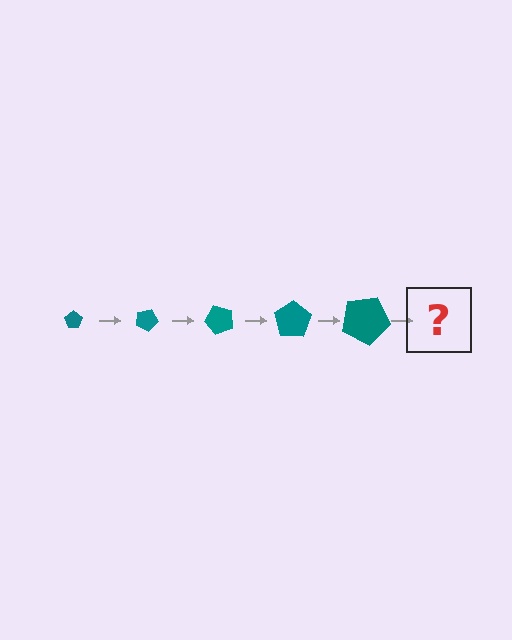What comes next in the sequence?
The next element should be a pentagon, larger than the previous one and rotated 125 degrees from the start.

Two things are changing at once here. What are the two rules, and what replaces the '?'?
The two rules are that the pentagon grows larger each step and it rotates 25 degrees each step. The '?' should be a pentagon, larger than the previous one and rotated 125 degrees from the start.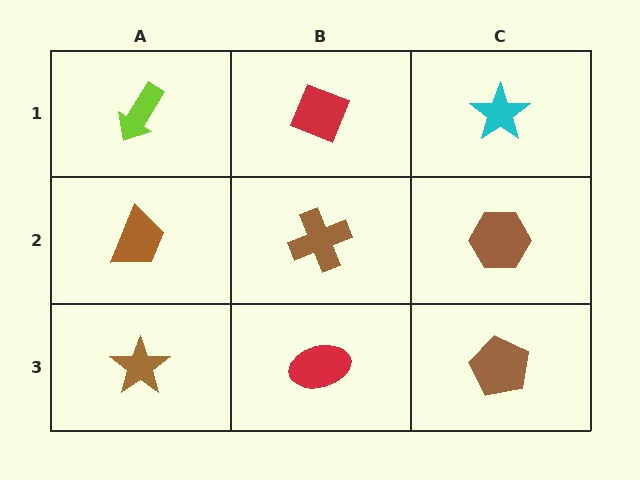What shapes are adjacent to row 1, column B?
A brown cross (row 2, column B), a lime arrow (row 1, column A), a cyan star (row 1, column C).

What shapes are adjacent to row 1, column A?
A brown trapezoid (row 2, column A), a red diamond (row 1, column B).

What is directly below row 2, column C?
A brown pentagon.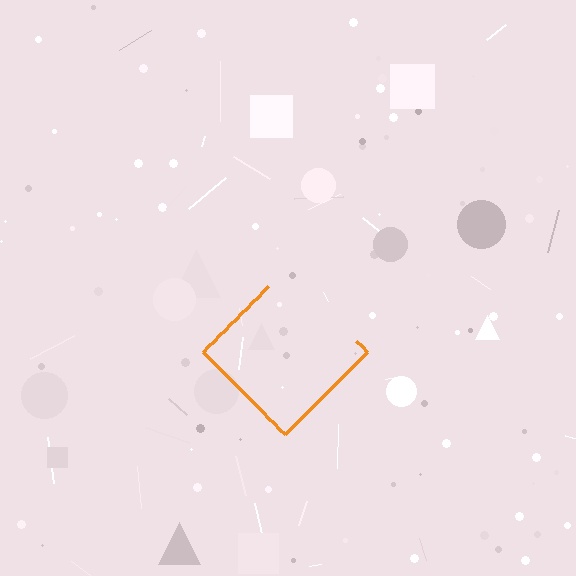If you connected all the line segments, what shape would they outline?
They would outline a diamond.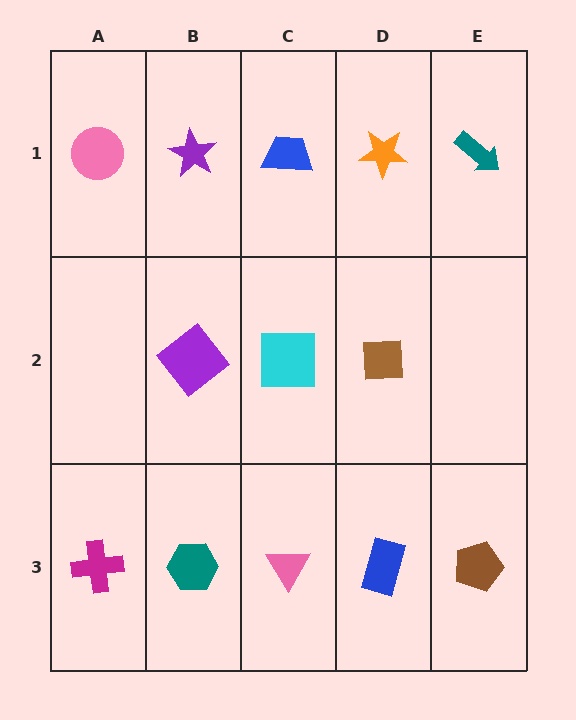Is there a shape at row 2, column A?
No, that cell is empty.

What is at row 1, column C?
A blue trapezoid.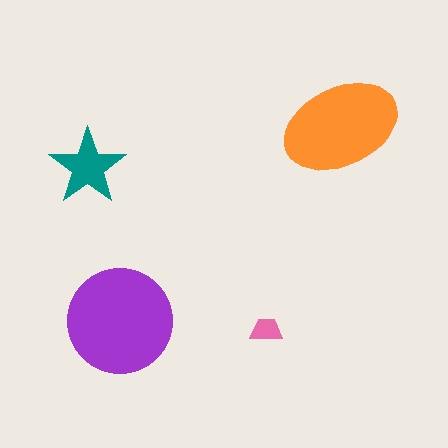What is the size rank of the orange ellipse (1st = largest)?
2nd.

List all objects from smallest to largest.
The pink trapezoid, the teal star, the orange ellipse, the purple circle.